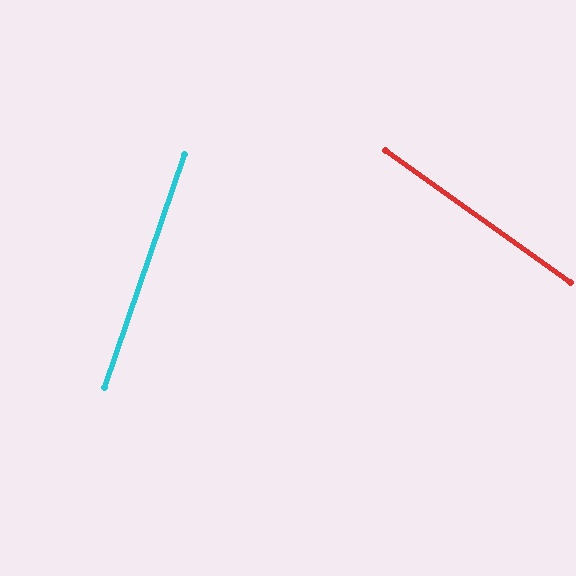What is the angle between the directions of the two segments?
Approximately 73 degrees.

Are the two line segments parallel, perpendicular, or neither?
Neither parallel nor perpendicular — they differ by about 73°.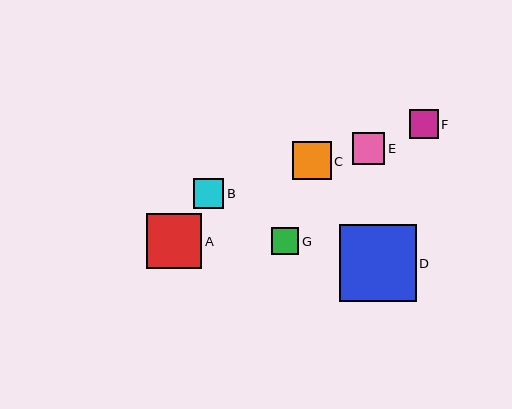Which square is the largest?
Square D is the largest with a size of approximately 77 pixels.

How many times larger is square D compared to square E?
Square D is approximately 2.4 times the size of square E.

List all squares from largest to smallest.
From largest to smallest: D, A, C, E, B, F, G.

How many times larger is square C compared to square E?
Square C is approximately 1.2 times the size of square E.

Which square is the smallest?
Square G is the smallest with a size of approximately 27 pixels.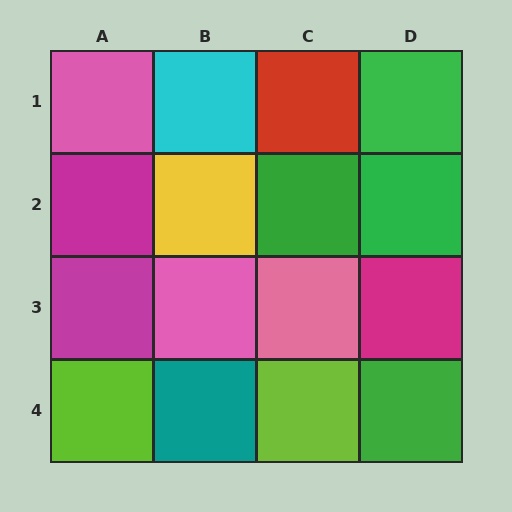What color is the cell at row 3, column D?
Magenta.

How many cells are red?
1 cell is red.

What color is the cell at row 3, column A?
Magenta.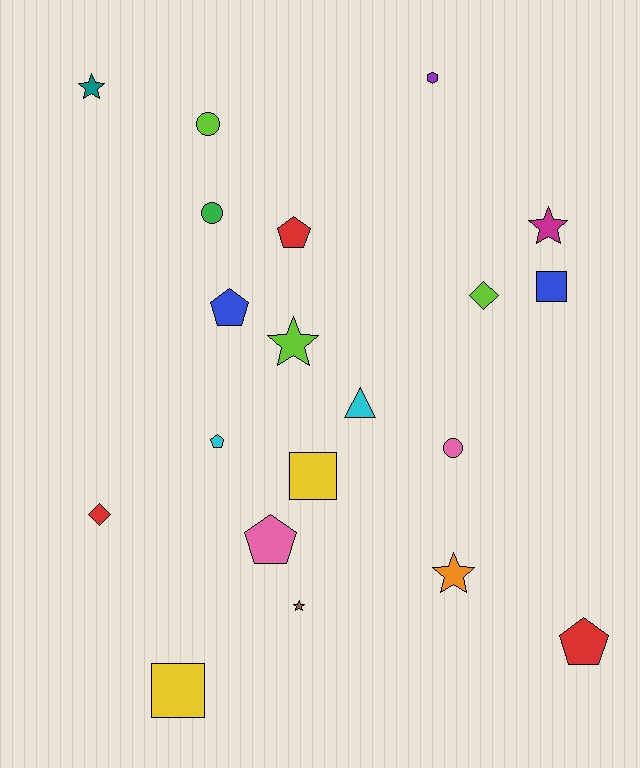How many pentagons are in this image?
There are 5 pentagons.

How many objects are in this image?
There are 20 objects.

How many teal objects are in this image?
There is 1 teal object.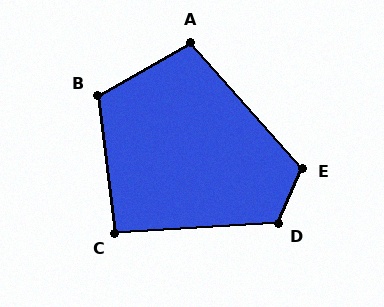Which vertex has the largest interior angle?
D, at approximately 117 degrees.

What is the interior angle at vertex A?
Approximately 102 degrees (obtuse).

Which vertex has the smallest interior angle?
C, at approximately 94 degrees.